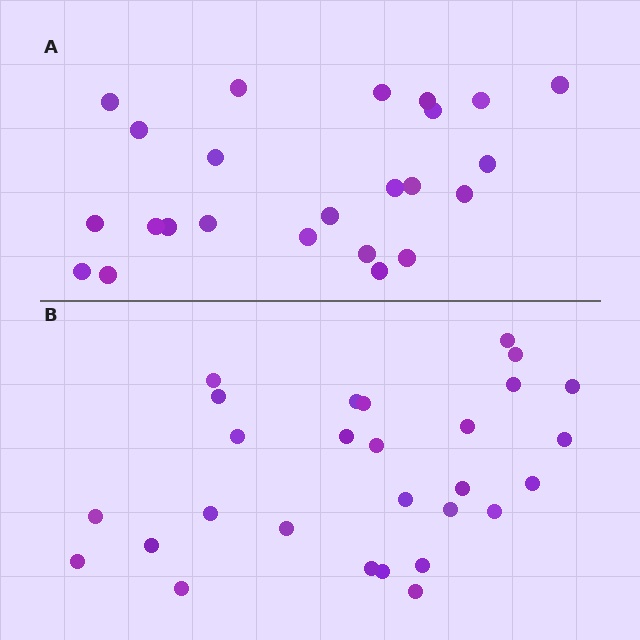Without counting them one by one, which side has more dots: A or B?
Region B (the bottom region) has more dots.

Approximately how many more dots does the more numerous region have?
Region B has about 4 more dots than region A.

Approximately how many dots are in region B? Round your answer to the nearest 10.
About 30 dots. (The exact count is 28, which rounds to 30.)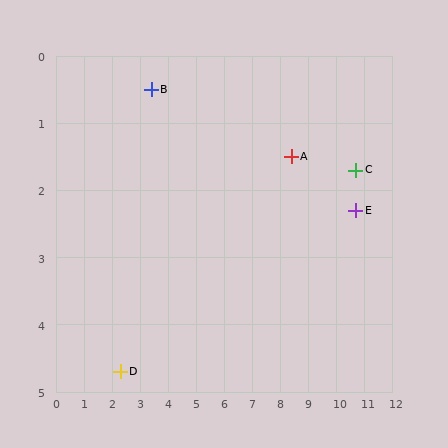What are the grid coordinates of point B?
Point B is at approximately (3.4, 0.5).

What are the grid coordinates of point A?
Point A is at approximately (8.4, 1.5).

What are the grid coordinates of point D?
Point D is at approximately (2.3, 4.7).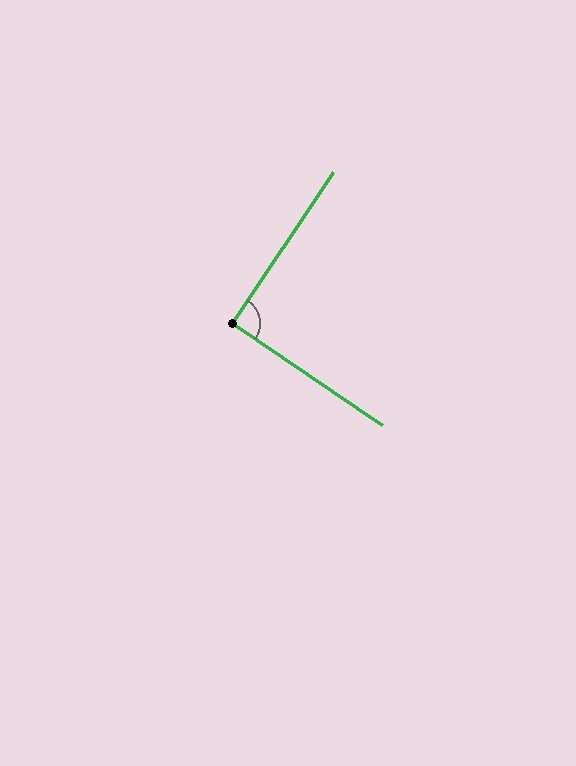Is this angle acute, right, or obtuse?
It is approximately a right angle.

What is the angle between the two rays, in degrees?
Approximately 91 degrees.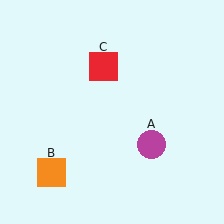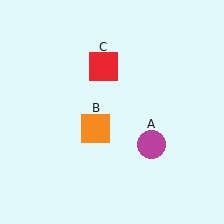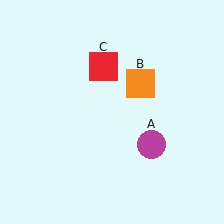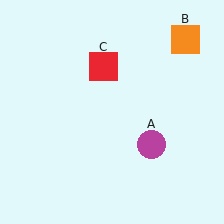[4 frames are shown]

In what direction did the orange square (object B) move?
The orange square (object B) moved up and to the right.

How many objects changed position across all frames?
1 object changed position: orange square (object B).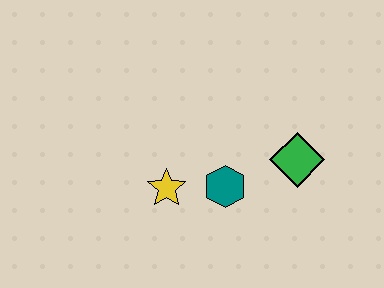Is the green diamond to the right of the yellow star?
Yes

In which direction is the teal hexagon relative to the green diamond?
The teal hexagon is to the left of the green diamond.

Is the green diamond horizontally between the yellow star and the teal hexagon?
No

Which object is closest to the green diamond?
The teal hexagon is closest to the green diamond.